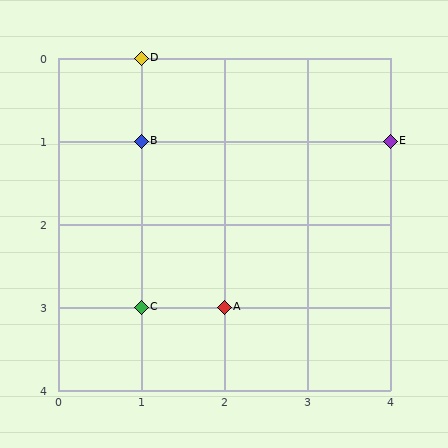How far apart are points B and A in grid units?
Points B and A are 1 column and 2 rows apart (about 2.2 grid units diagonally).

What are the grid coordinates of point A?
Point A is at grid coordinates (2, 3).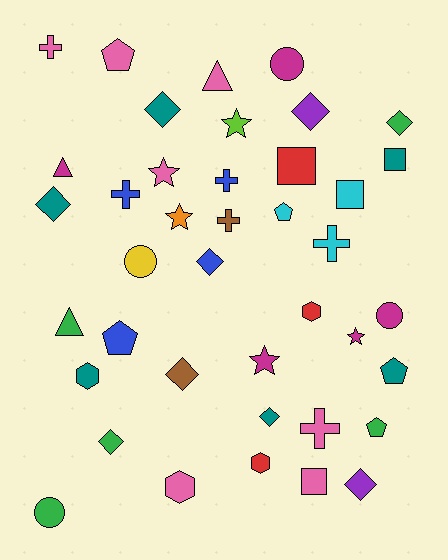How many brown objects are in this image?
There are 2 brown objects.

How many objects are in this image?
There are 40 objects.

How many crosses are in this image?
There are 6 crosses.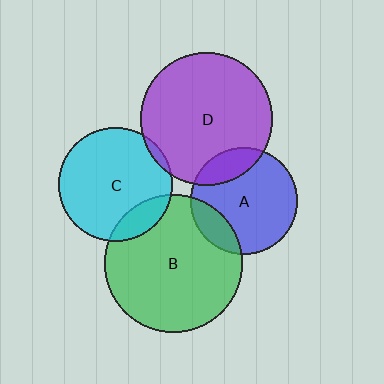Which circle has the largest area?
Circle B (green).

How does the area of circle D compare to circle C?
Approximately 1.3 times.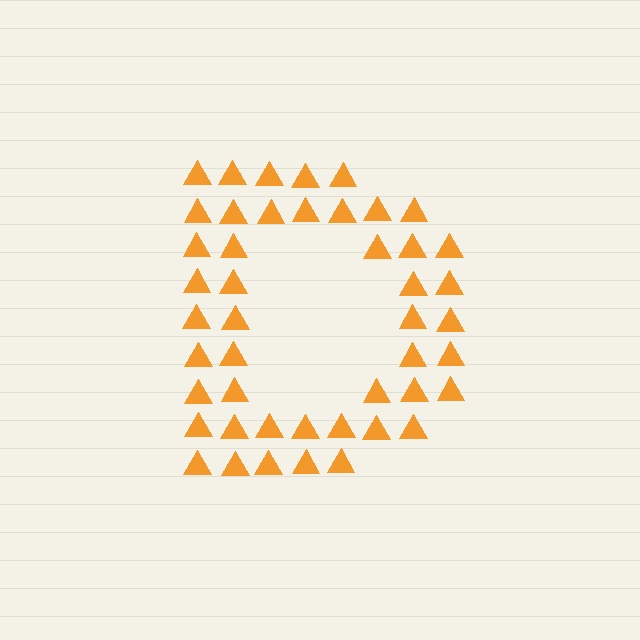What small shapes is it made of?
It is made of small triangles.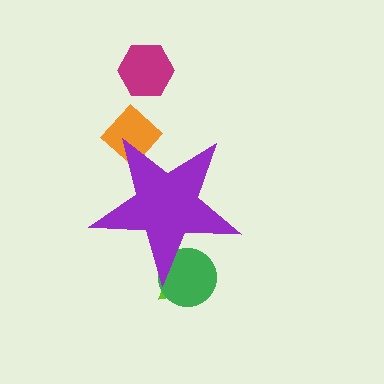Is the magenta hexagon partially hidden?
No, the magenta hexagon is fully visible.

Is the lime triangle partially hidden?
Yes, the lime triangle is partially hidden behind the purple star.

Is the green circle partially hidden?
Yes, the green circle is partially hidden behind the purple star.